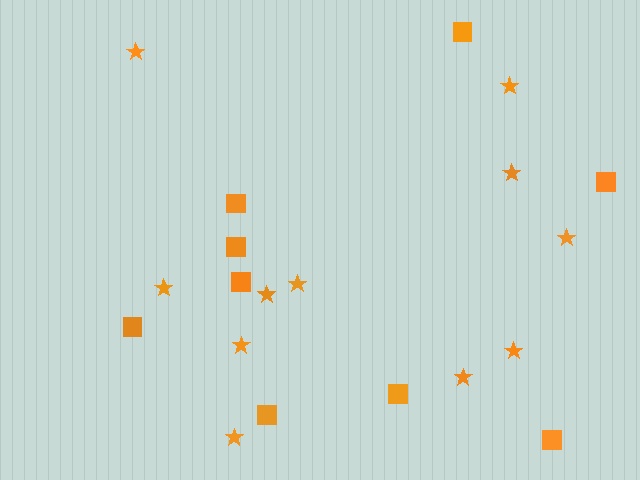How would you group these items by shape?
There are 2 groups: one group of squares (9) and one group of stars (11).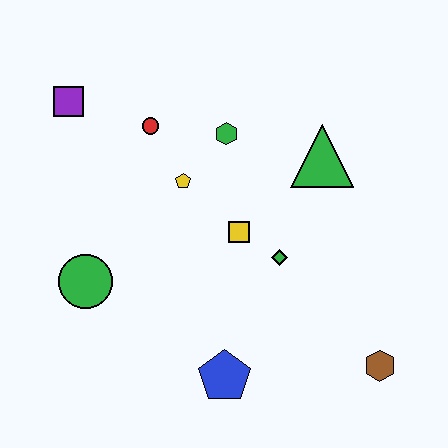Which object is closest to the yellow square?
The green diamond is closest to the yellow square.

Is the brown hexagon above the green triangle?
No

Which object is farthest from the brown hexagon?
The purple square is farthest from the brown hexagon.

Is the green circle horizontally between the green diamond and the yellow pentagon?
No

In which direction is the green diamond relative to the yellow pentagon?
The green diamond is to the right of the yellow pentagon.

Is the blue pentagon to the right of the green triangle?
No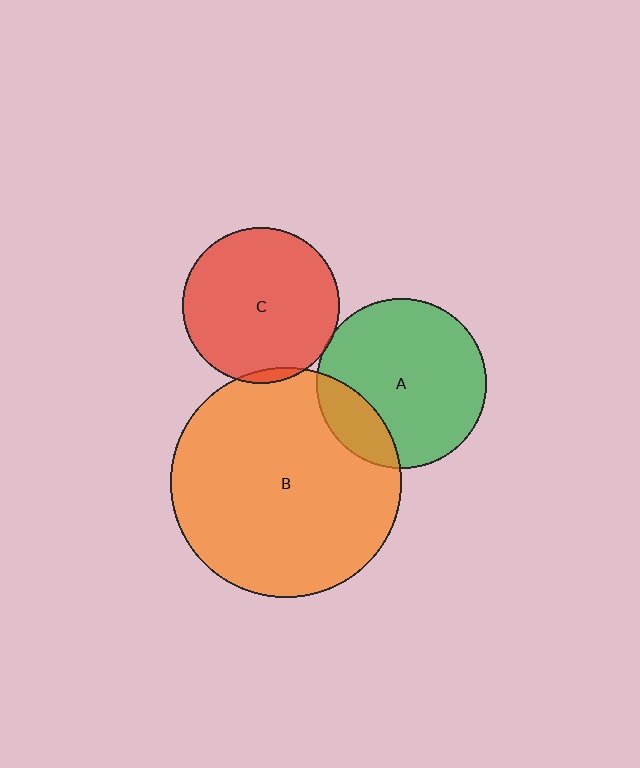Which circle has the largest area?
Circle B (orange).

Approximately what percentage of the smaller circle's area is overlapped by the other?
Approximately 20%.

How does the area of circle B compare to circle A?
Approximately 1.8 times.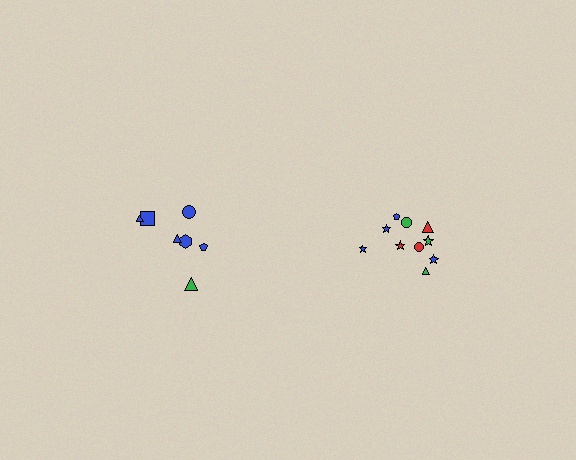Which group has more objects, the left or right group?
The right group.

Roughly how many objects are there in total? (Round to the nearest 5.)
Roughly 15 objects in total.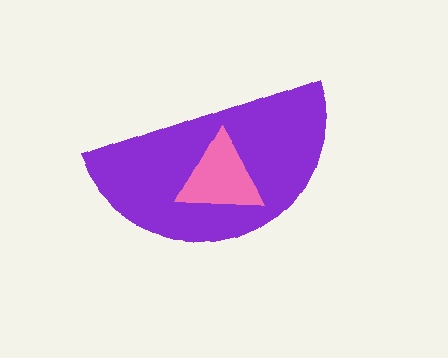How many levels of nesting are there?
2.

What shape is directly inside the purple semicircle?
The pink triangle.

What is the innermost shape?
The pink triangle.